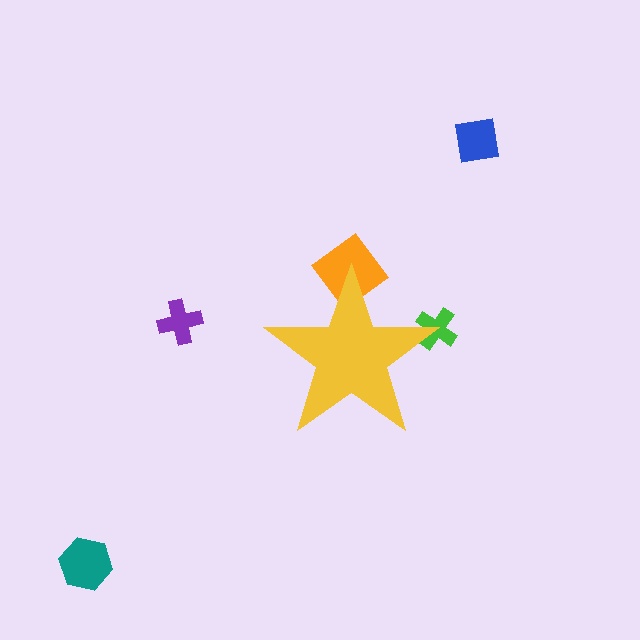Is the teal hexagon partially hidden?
No, the teal hexagon is fully visible.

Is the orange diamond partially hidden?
Yes, the orange diamond is partially hidden behind the yellow star.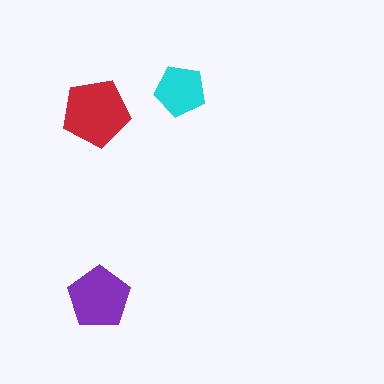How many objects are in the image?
There are 3 objects in the image.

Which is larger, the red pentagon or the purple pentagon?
The red one.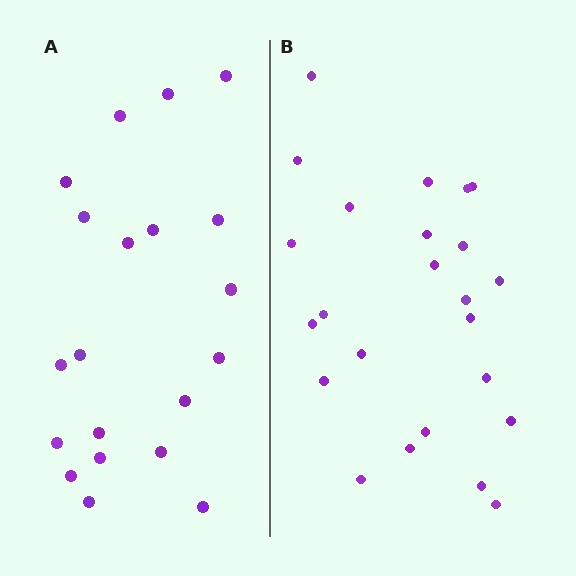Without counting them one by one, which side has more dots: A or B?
Region B (the right region) has more dots.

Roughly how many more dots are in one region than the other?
Region B has about 4 more dots than region A.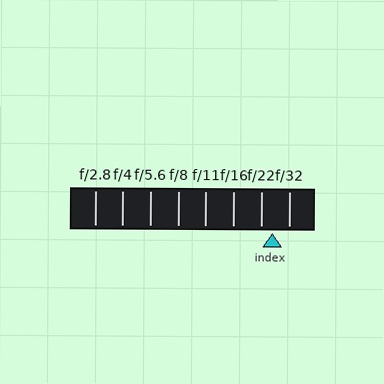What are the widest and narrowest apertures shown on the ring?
The widest aperture shown is f/2.8 and the narrowest is f/32.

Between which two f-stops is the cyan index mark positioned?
The index mark is between f/22 and f/32.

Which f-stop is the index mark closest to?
The index mark is closest to f/22.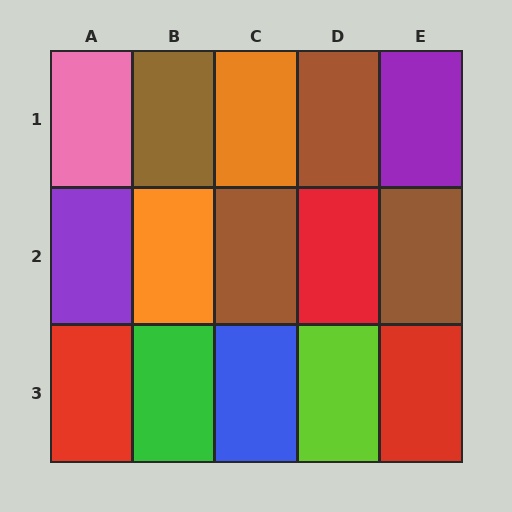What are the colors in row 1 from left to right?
Pink, brown, orange, brown, purple.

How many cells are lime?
1 cell is lime.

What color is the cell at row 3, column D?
Lime.